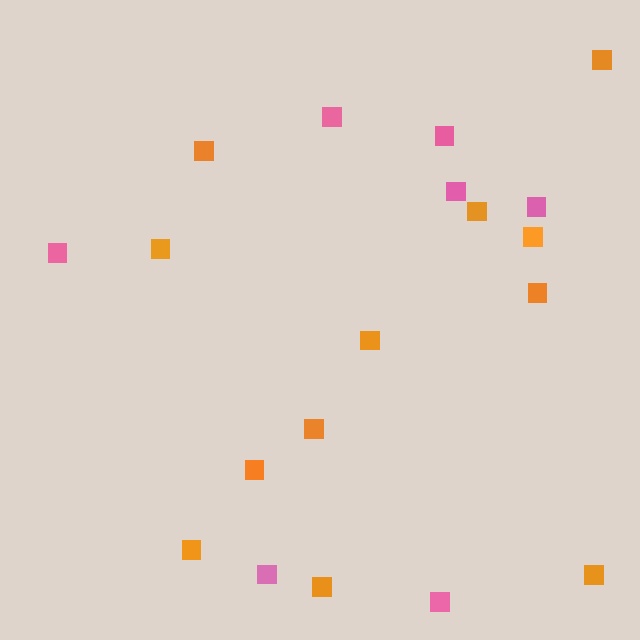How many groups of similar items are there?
There are 2 groups: one group of orange squares (12) and one group of pink squares (7).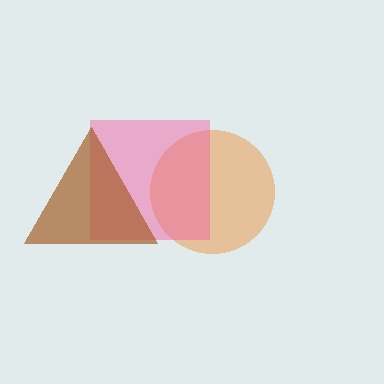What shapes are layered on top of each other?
The layered shapes are: an orange circle, a pink square, a brown triangle.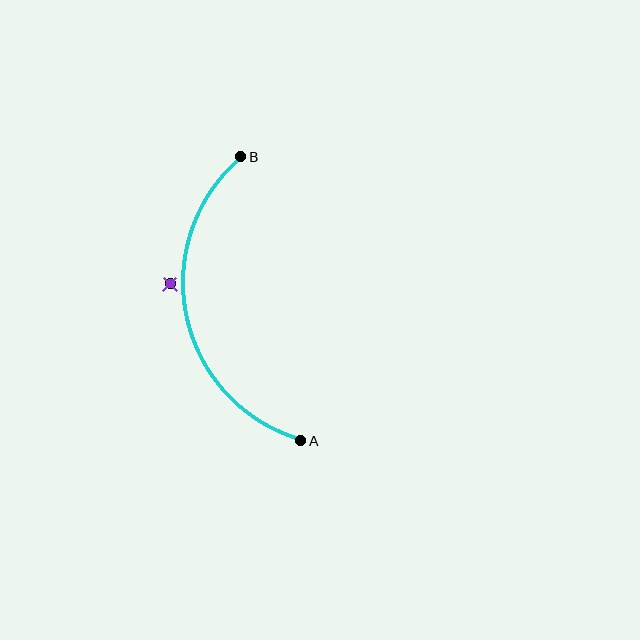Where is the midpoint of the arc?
The arc midpoint is the point on the curve farthest from the straight line joining A and B. It sits to the left of that line.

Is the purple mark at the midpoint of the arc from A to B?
No — the purple mark does not lie on the arc at all. It sits slightly outside the curve.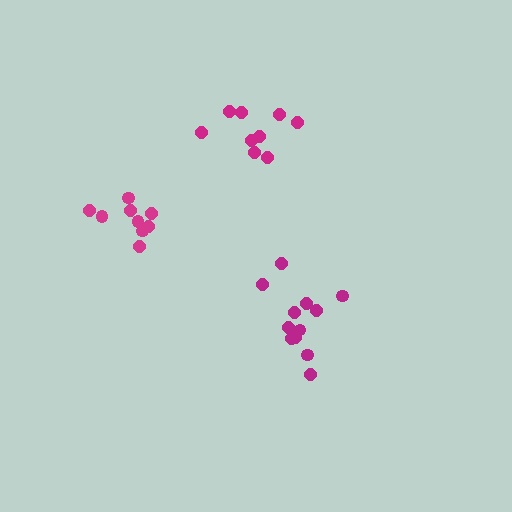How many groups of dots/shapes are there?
There are 3 groups.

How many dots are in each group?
Group 1: 9 dots, Group 2: 9 dots, Group 3: 12 dots (30 total).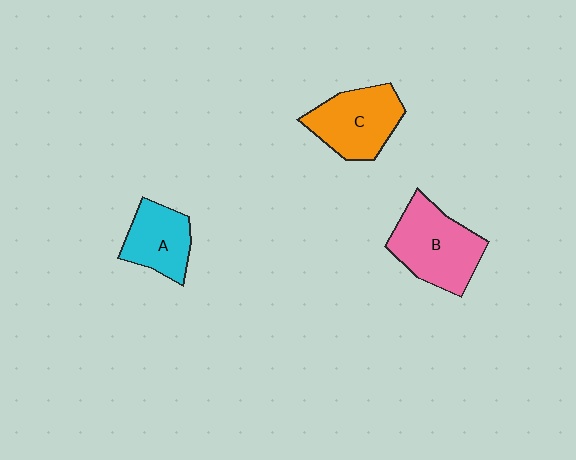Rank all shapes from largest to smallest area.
From largest to smallest: B (pink), C (orange), A (cyan).